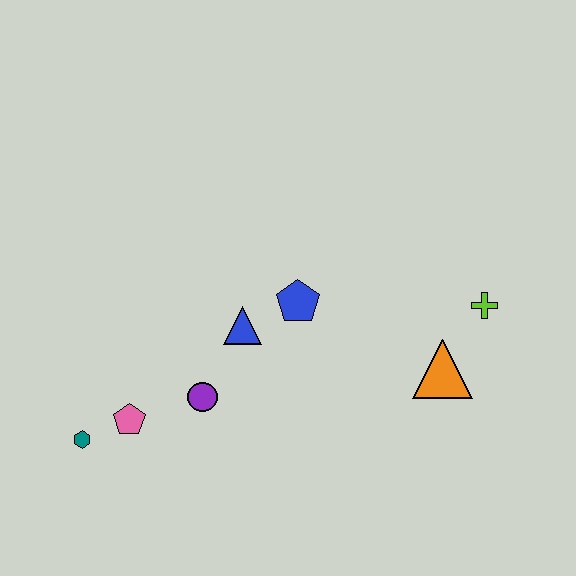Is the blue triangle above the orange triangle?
Yes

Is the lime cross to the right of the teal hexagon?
Yes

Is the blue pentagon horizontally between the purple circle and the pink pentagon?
No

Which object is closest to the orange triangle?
The lime cross is closest to the orange triangle.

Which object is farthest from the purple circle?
The lime cross is farthest from the purple circle.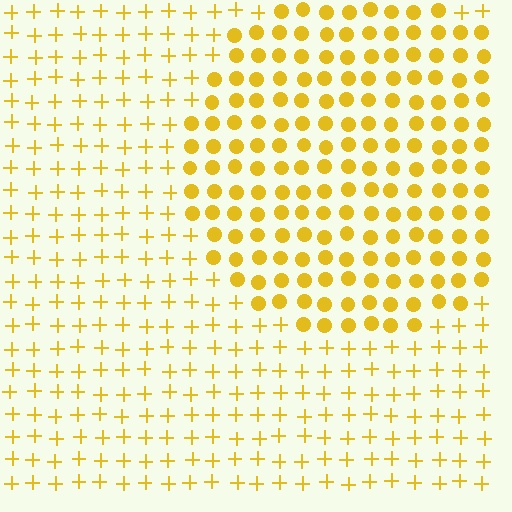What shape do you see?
I see a circle.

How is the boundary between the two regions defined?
The boundary is defined by a change in element shape: circles inside vs. plus signs outside. All elements share the same color and spacing.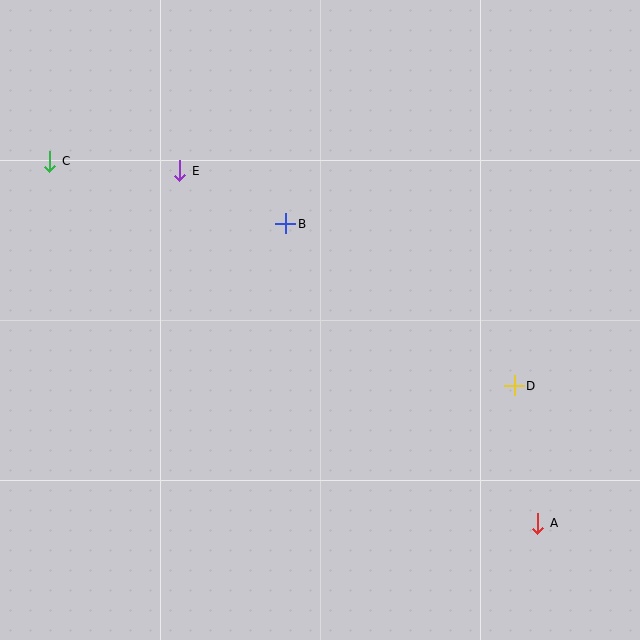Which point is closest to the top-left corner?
Point C is closest to the top-left corner.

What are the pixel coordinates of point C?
Point C is at (50, 161).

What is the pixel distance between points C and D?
The distance between C and D is 516 pixels.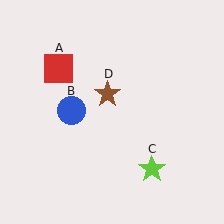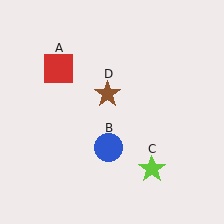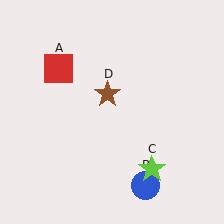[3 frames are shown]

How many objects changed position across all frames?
1 object changed position: blue circle (object B).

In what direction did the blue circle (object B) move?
The blue circle (object B) moved down and to the right.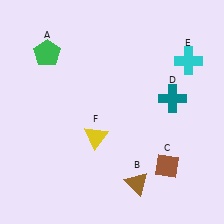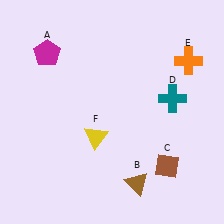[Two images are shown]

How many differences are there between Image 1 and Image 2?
There are 2 differences between the two images.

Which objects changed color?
A changed from green to magenta. E changed from cyan to orange.